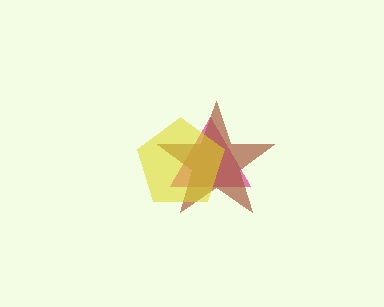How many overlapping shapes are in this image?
There are 3 overlapping shapes in the image.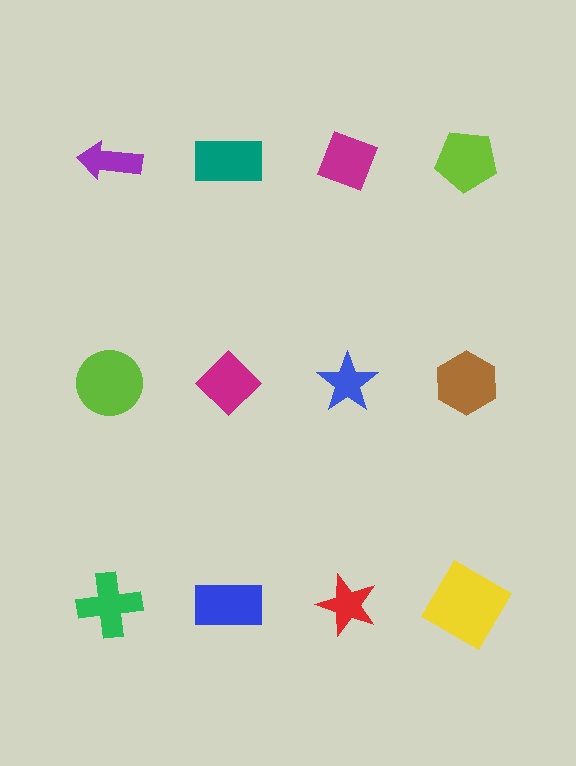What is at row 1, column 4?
A lime pentagon.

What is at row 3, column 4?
A yellow diamond.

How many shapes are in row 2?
4 shapes.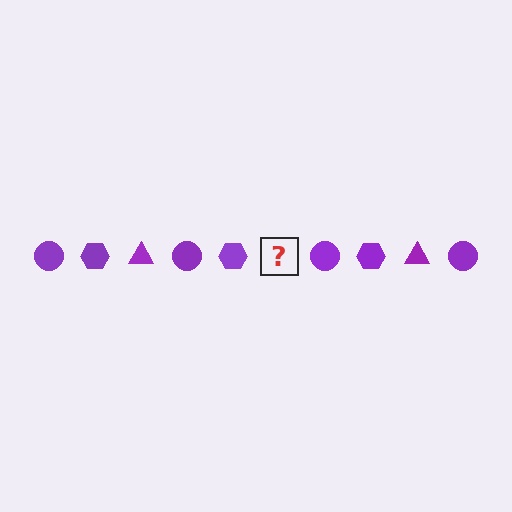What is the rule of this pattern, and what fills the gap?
The rule is that the pattern cycles through circle, hexagon, triangle shapes in purple. The gap should be filled with a purple triangle.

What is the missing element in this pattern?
The missing element is a purple triangle.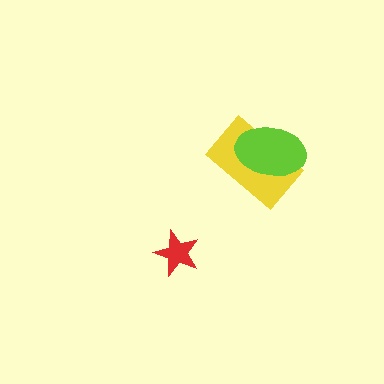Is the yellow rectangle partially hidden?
Yes, it is partially covered by another shape.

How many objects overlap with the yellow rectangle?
1 object overlaps with the yellow rectangle.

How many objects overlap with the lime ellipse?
1 object overlaps with the lime ellipse.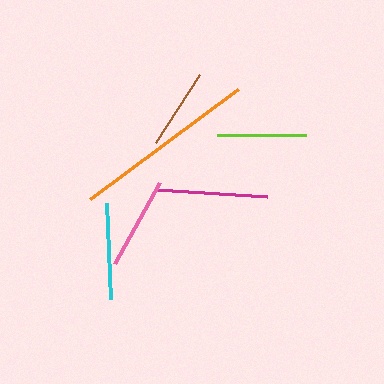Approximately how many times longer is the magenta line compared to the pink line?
The magenta line is approximately 1.2 times the length of the pink line.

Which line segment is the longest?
The orange line is the longest at approximately 184 pixels.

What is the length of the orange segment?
The orange segment is approximately 184 pixels long.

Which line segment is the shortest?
The brown line is the shortest at approximately 81 pixels.